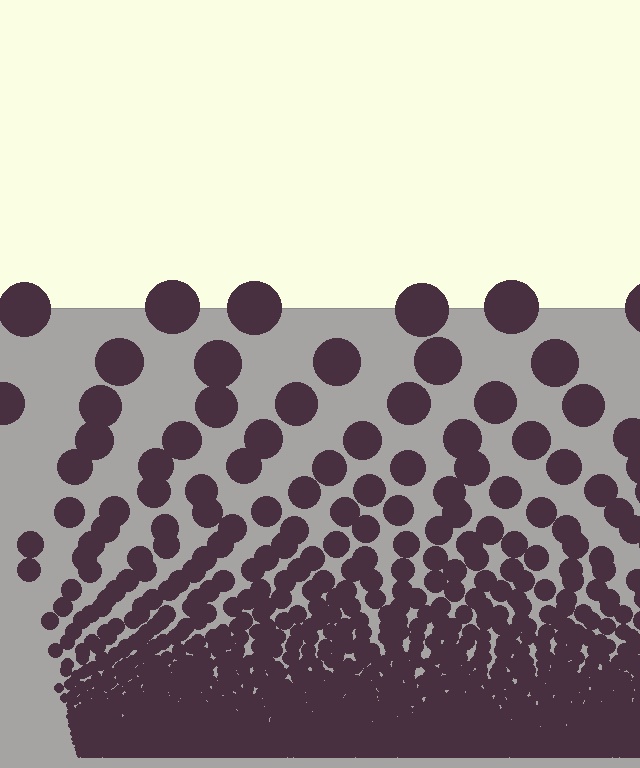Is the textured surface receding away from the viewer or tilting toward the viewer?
The surface appears to tilt toward the viewer. Texture elements get larger and sparser toward the top.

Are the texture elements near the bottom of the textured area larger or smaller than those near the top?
Smaller. The gradient is inverted — elements near the bottom are smaller and denser.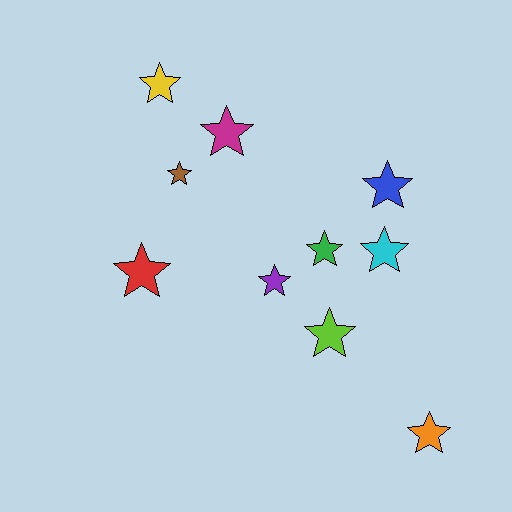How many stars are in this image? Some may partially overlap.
There are 10 stars.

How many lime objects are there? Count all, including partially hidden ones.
There is 1 lime object.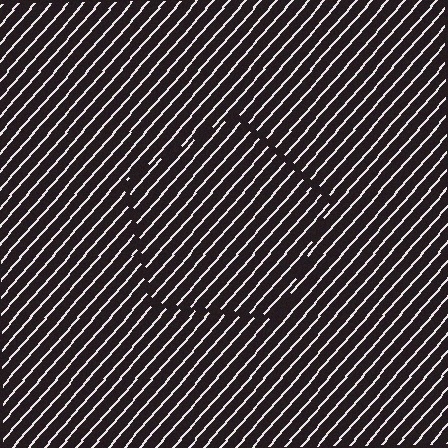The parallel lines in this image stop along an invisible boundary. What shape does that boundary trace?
An illusory pentagon. The interior of the shape contains the same grating, shifted by half a period — the contour is defined by the phase discontinuity where line-ends from the inner and outer gratings abut.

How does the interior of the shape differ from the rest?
The interior of the shape contains the same grating, shifted by half a period — the contour is defined by the phase discontinuity where line-ends from the inner and outer gratings abut.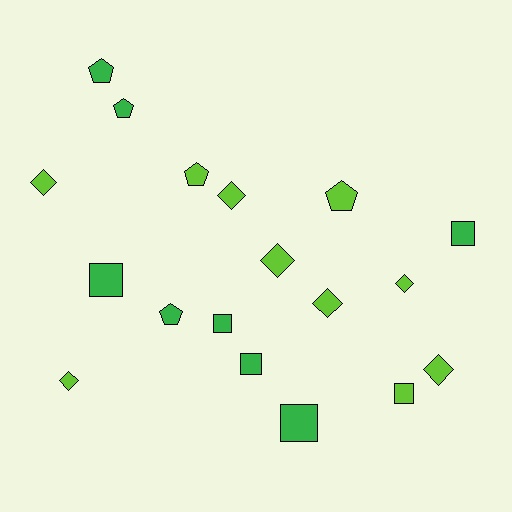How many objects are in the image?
There are 18 objects.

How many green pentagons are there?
There are 3 green pentagons.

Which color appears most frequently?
Lime, with 10 objects.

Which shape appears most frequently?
Diamond, with 7 objects.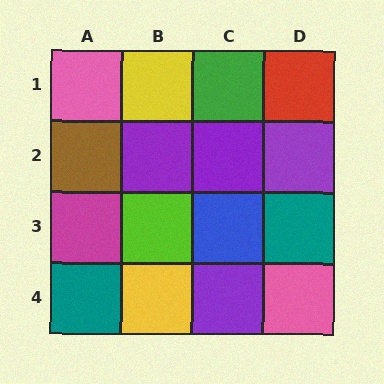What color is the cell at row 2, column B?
Purple.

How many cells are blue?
1 cell is blue.